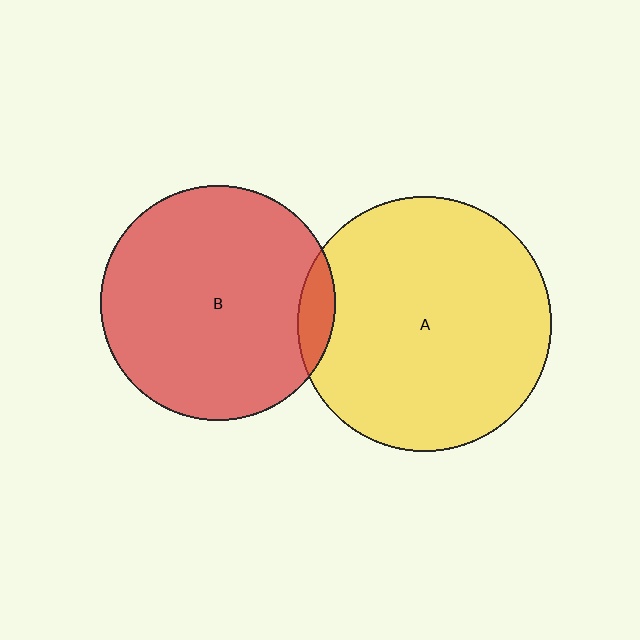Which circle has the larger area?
Circle A (yellow).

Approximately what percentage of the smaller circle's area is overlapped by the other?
Approximately 10%.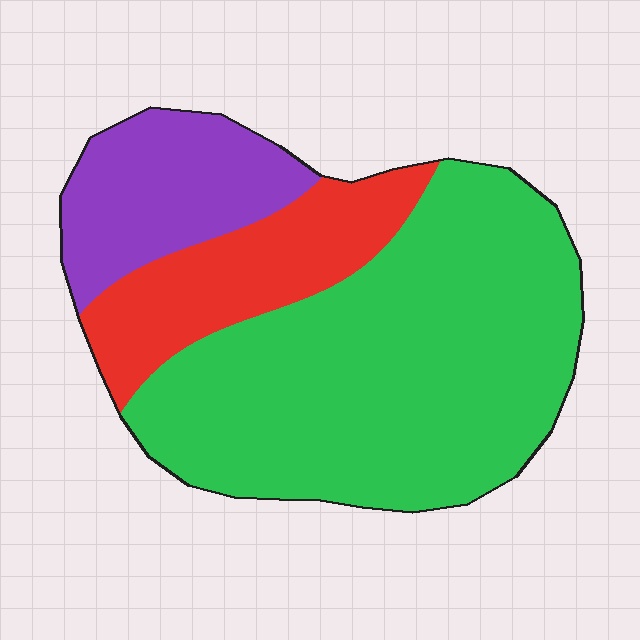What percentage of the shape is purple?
Purple covers roughly 20% of the shape.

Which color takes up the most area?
Green, at roughly 60%.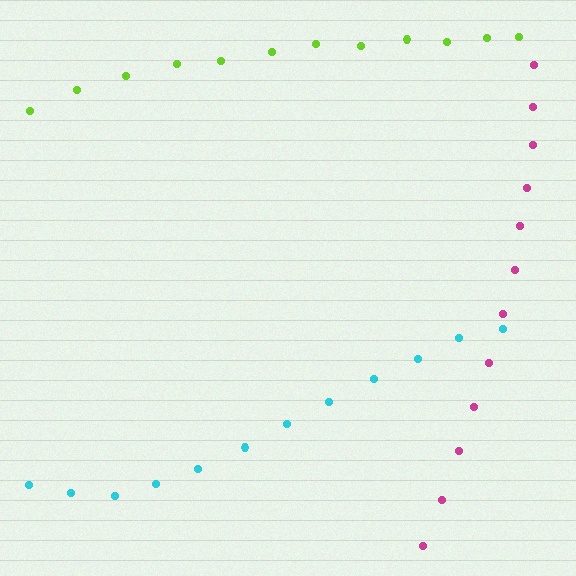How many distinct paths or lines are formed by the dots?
There are 3 distinct paths.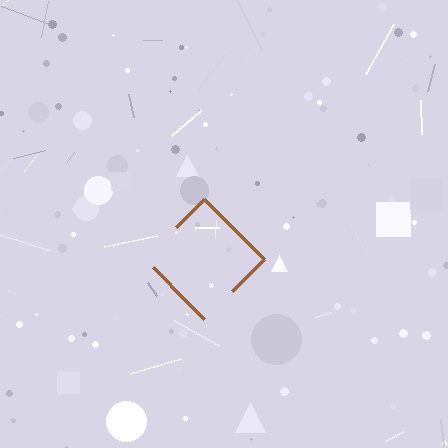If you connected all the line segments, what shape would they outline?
They would outline a diamond.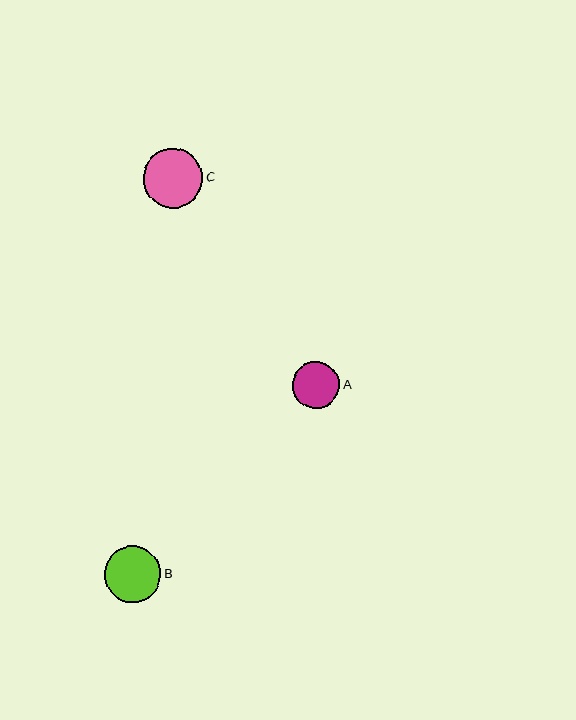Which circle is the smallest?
Circle A is the smallest with a size of approximately 48 pixels.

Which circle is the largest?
Circle C is the largest with a size of approximately 60 pixels.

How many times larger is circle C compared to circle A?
Circle C is approximately 1.3 times the size of circle A.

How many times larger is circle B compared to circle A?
Circle B is approximately 1.2 times the size of circle A.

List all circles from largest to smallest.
From largest to smallest: C, B, A.